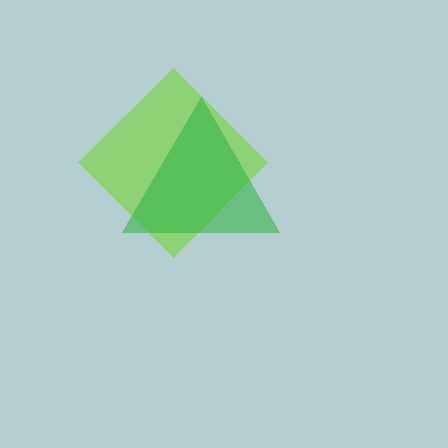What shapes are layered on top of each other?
The layered shapes are: a lime diamond, a green triangle.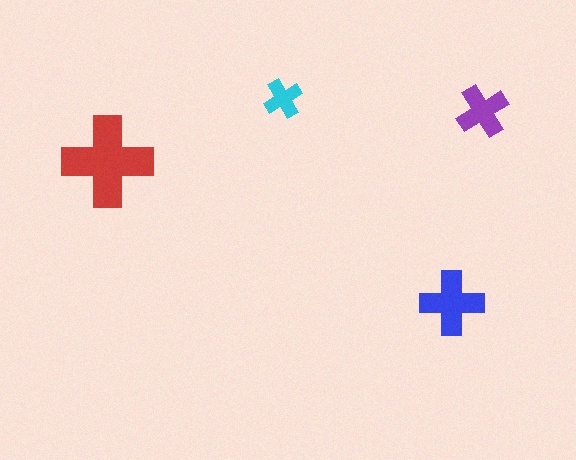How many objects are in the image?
There are 4 objects in the image.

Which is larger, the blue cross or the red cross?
The red one.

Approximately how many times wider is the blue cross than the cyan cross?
About 1.5 times wider.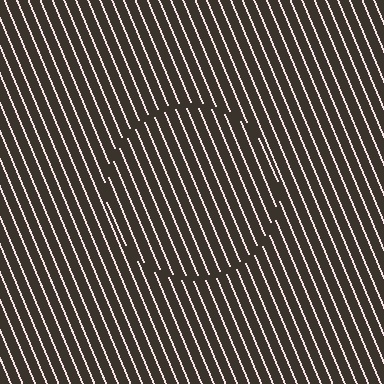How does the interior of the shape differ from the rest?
The interior of the shape contains the same grating, shifted by half a period — the contour is defined by the phase discontinuity where line-ends from the inner and outer gratings abut.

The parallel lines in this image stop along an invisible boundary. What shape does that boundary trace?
An illusory circle. The interior of the shape contains the same grating, shifted by half a period — the contour is defined by the phase discontinuity where line-ends from the inner and outer gratings abut.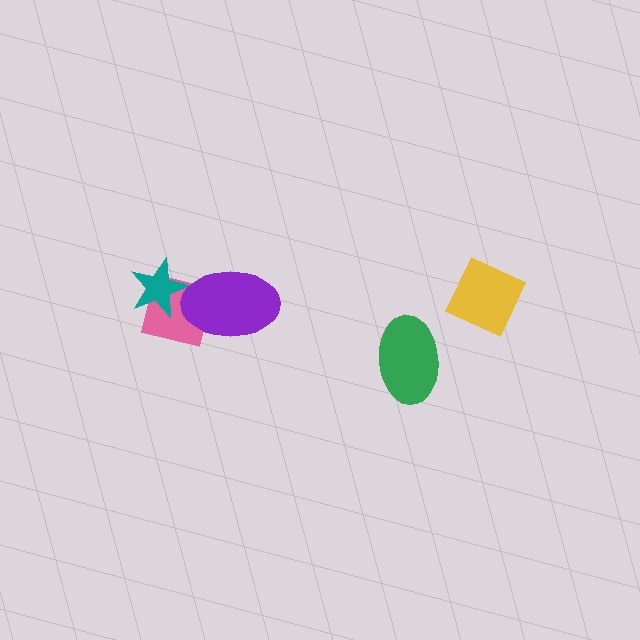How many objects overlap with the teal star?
2 objects overlap with the teal star.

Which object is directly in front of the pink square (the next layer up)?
The teal star is directly in front of the pink square.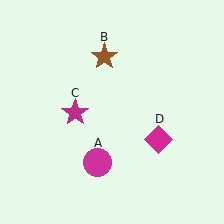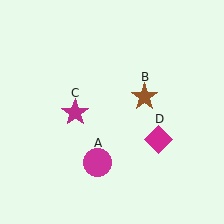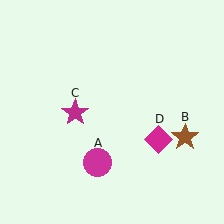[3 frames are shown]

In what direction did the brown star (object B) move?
The brown star (object B) moved down and to the right.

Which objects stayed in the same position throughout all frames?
Magenta circle (object A) and magenta star (object C) and magenta diamond (object D) remained stationary.